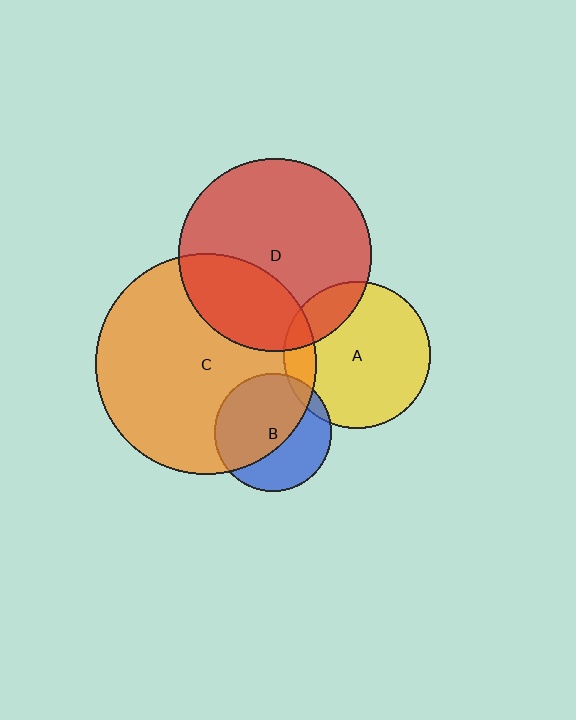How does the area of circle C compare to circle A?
Approximately 2.2 times.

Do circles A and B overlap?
Yes.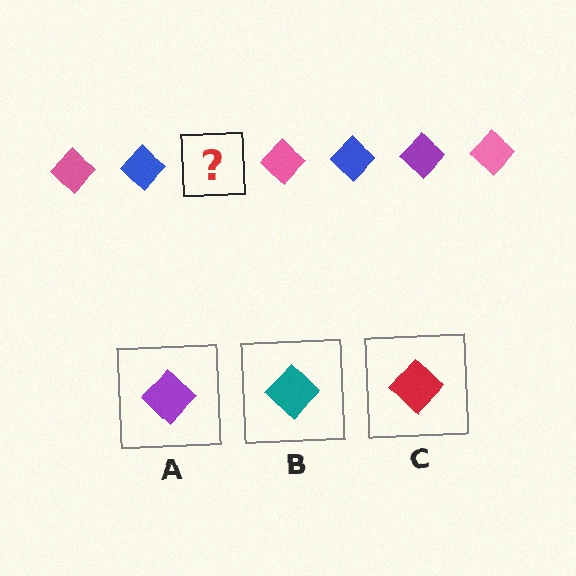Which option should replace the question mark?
Option A.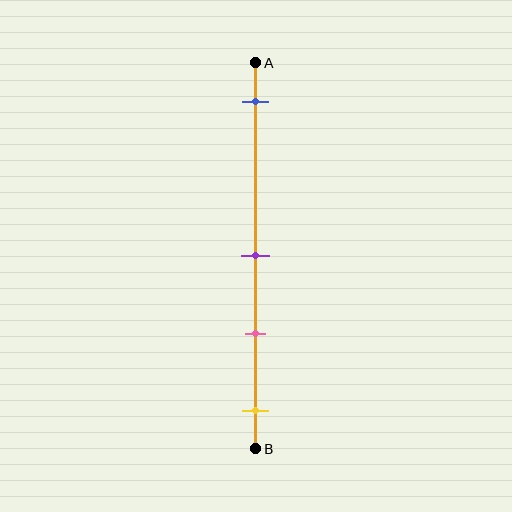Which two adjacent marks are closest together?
The purple and pink marks are the closest adjacent pair.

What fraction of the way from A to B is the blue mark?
The blue mark is approximately 10% (0.1) of the way from A to B.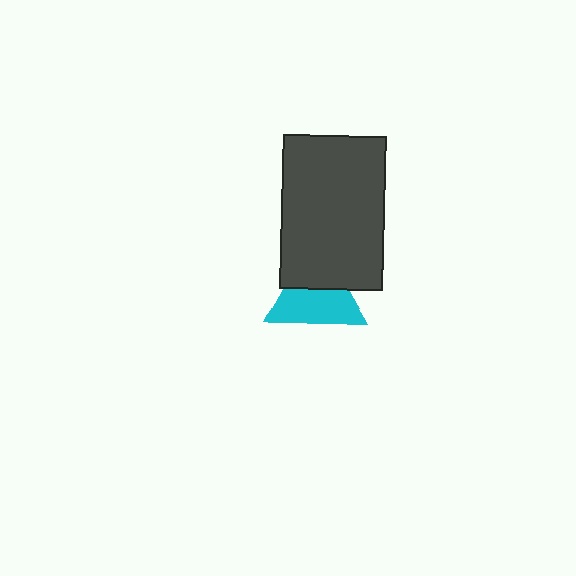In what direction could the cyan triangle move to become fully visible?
The cyan triangle could move down. That would shift it out from behind the dark gray rectangle entirely.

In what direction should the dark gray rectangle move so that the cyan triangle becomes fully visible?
The dark gray rectangle should move up. That is the shortest direction to clear the overlap and leave the cyan triangle fully visible.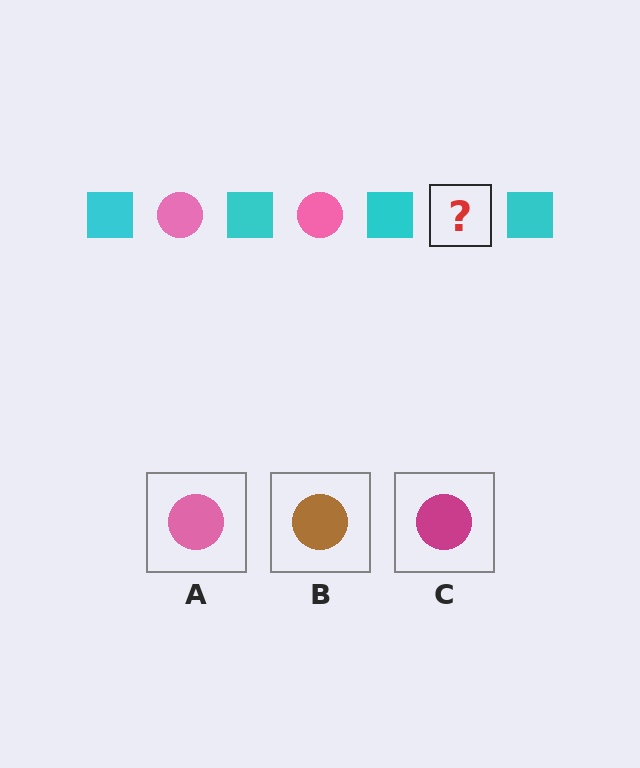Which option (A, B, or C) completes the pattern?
A.